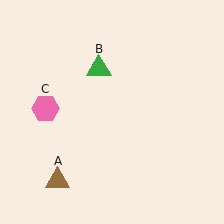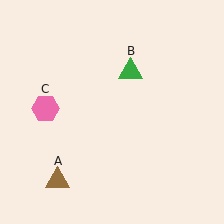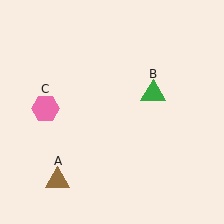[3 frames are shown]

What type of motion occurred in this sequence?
The green triangle (object B) rotated clockwise around the center of the scene.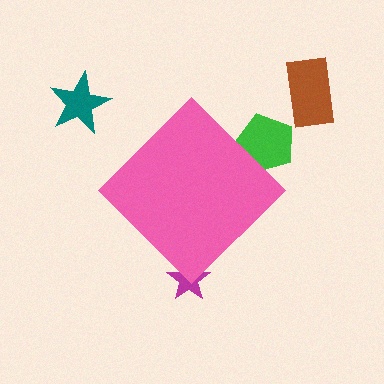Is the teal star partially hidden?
No, the teal star is fully visible.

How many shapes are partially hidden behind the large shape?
2 shapes are partially hidden.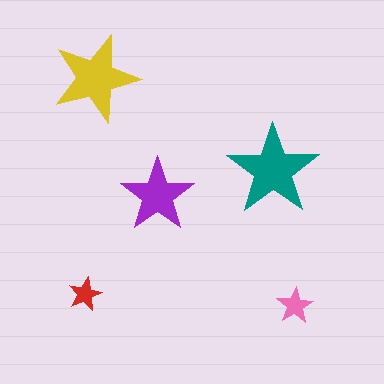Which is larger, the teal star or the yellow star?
The teal one.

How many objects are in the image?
There are 5 objects in the image.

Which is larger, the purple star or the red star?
The purple one.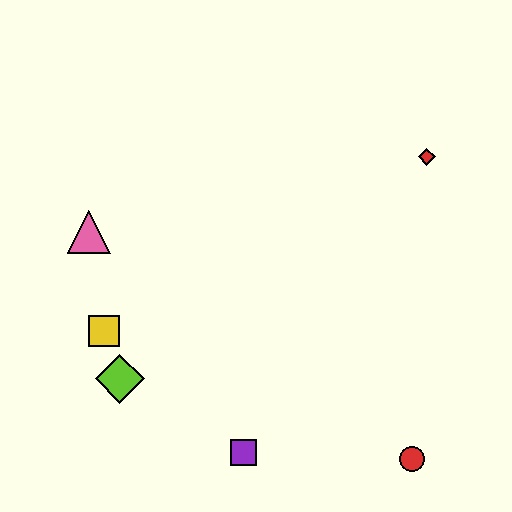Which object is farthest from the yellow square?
The red diamond is farthest from the yellow square.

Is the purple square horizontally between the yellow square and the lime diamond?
No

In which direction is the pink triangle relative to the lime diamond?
The pink triangle is above the lime diamond.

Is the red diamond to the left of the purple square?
No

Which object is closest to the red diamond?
The red circle is closest to the red diamond.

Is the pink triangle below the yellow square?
No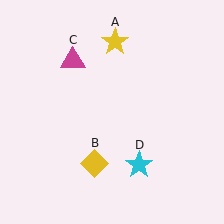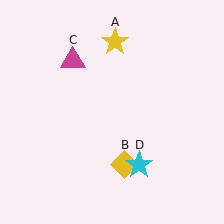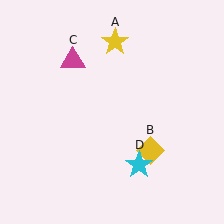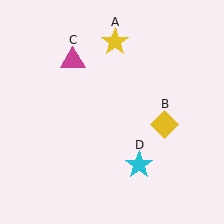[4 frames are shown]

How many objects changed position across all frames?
1 object changed position: yellow diamond (object B).